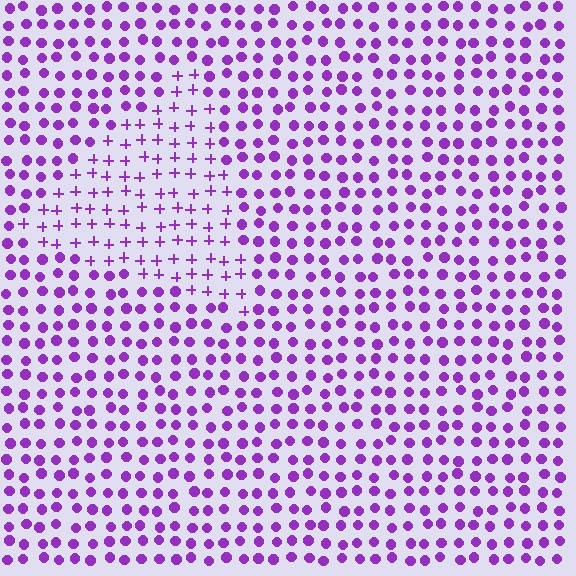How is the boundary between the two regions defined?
The boundary is defined by a change in element shape: plus signs inside vs. circles outside. All elements share the same color and spacing.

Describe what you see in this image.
The image is filled with small purple elements arranged in a uniform grid. A triangle-shaped region contains plus signs, while the surrounding area contains circles. The boundary is defined purely by the change in element shape.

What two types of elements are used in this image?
The image uses plus signs inside the triangle region and circles outside it.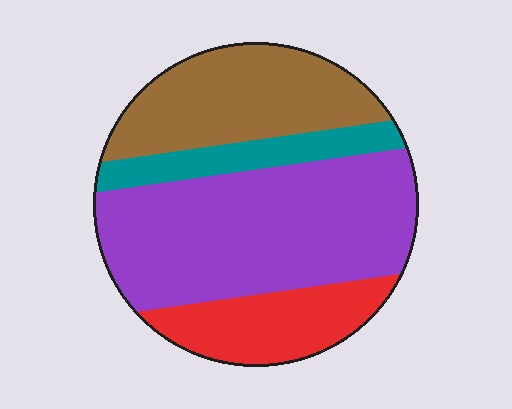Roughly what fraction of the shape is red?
Red covers around 15% of the shape.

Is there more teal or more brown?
Brown.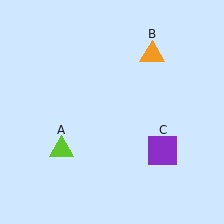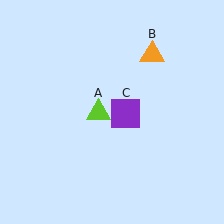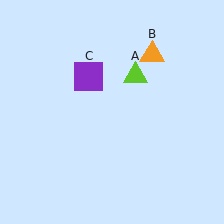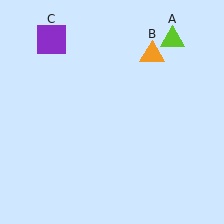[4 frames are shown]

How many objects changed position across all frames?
2 objects changed position: lime triangle (object A), purple square (object C).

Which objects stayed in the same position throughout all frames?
Orange triangle (object B) remained stationary.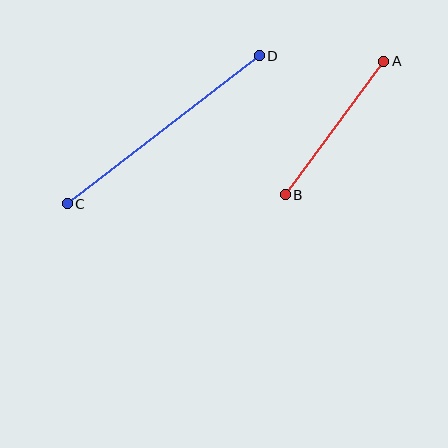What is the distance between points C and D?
The distance is approximately 242 pixels.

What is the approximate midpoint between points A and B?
The midpoint is at approximately (334, 128) pixels.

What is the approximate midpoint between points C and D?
The midpoint is at approximately (163, 130) pixels.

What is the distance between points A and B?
The distance is approximately 166 pixels.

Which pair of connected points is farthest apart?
Points C and D are farthest apart.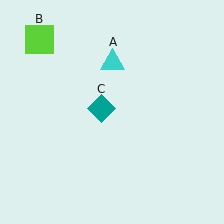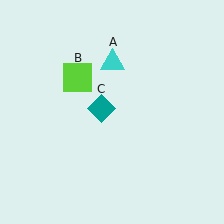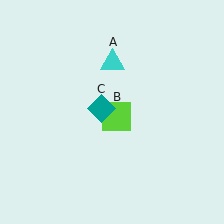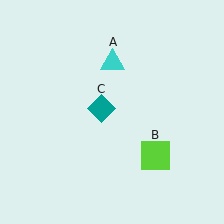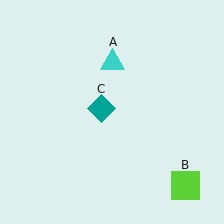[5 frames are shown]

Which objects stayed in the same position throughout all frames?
Cyan triangle (object A) and teal diamond (object C) remained stationary.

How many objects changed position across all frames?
1 object changed position: lime square (object B).